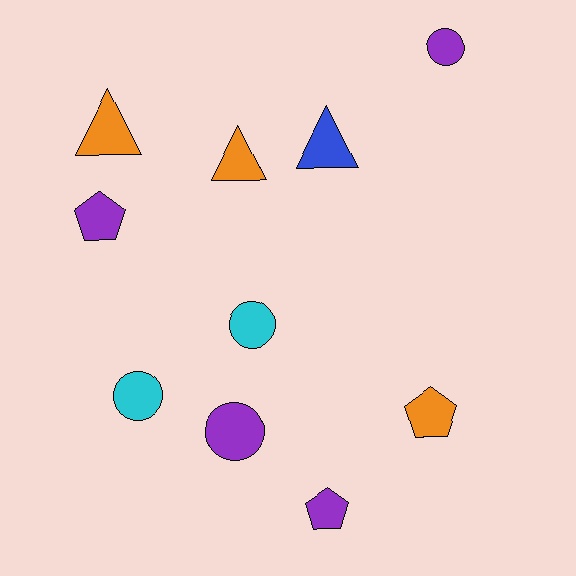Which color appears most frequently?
Purple, with 4 objects.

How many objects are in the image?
There are 10 objects.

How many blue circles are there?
There are no blue circles.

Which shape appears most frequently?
Circle, with 4 objects.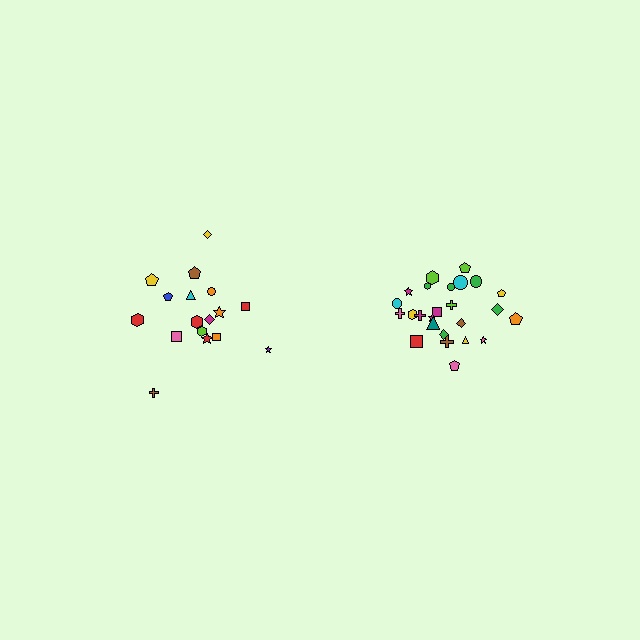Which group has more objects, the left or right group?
The right group.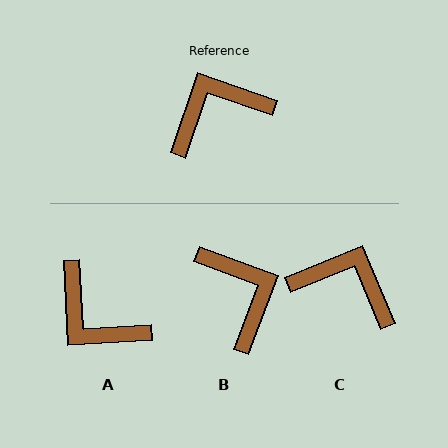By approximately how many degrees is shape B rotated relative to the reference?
Approximately 92 degrees clockwise.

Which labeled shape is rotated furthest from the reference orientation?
A, about 112 degrees away.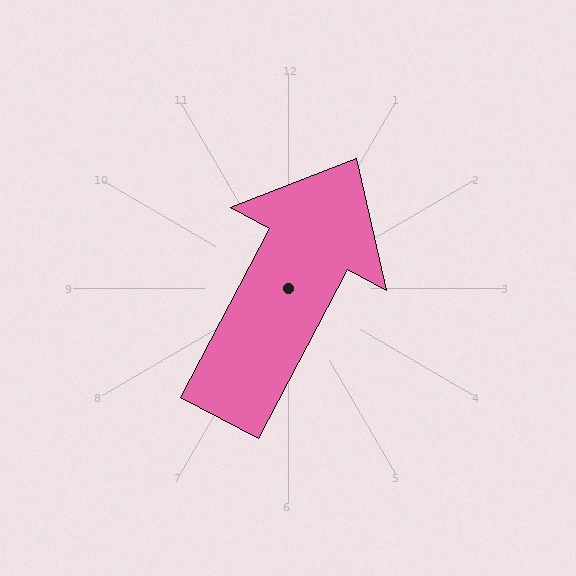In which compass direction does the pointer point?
Northeast.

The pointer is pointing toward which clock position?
Roughly 1 o'clock.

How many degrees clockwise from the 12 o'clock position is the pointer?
Approximately 28 degrees.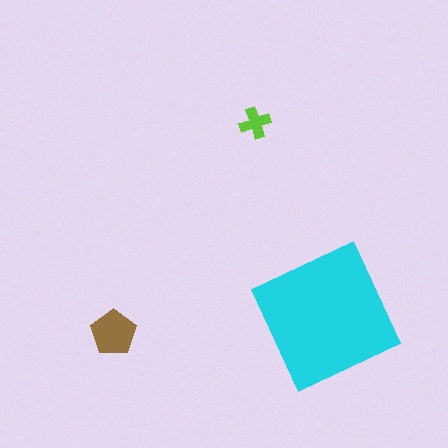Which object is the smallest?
The lime cross.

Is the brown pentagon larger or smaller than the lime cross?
Larger.